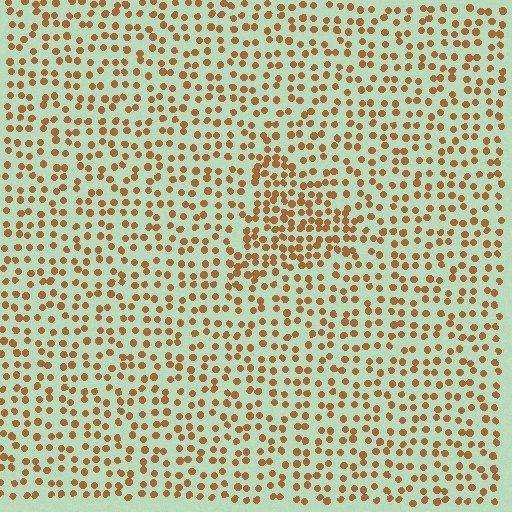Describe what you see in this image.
The image contains small brown elements arranged at two different densities. A triangle-shaped region is visible where the elements are more densely packed than the surrounding area.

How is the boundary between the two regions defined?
The boundary is defined by a change in element density (approximately 1.7x ratio). All elements are the same color, size, and shape.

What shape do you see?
I see a triangle.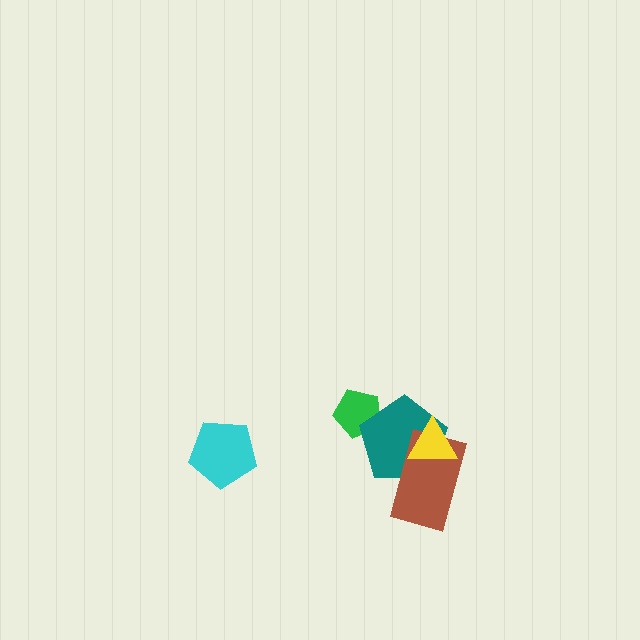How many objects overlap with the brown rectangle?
2 objects overlap with the brown rectangle.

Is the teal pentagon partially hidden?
Yes, it is partially covered by another shape.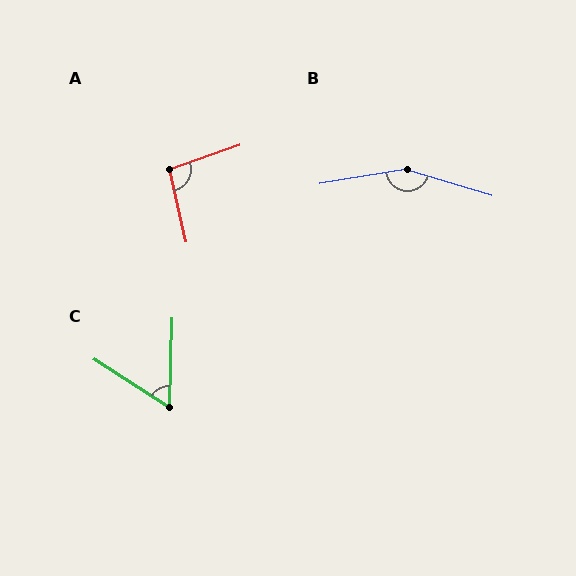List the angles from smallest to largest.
C (59°), A (97°), B (154°).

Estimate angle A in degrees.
Approximately 97 degrees.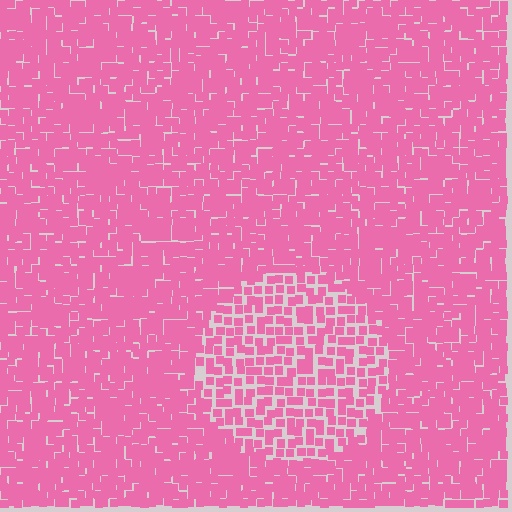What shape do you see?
I see a circle.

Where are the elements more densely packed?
The elements are more densely packed outside the circle boundary.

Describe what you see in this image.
The image contains small pink elements arranged at two different densities. A circle-shaped region is visible where the elements are less densely packed than the surrounding area.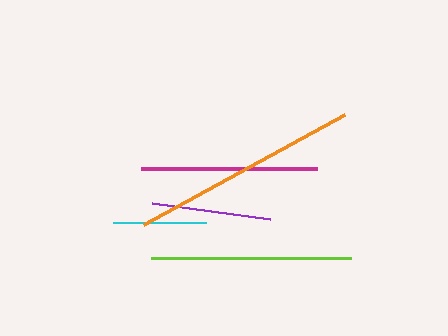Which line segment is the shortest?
The cyan line is the shortest at approximately 93 pixels.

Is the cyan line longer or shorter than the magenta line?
The magenta line is longer than the cyan line.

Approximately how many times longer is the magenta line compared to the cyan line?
The magenta line is approximately 1.9 times the length of the cyan line.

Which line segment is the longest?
The orange line is the longest at approximately 230 pixels.